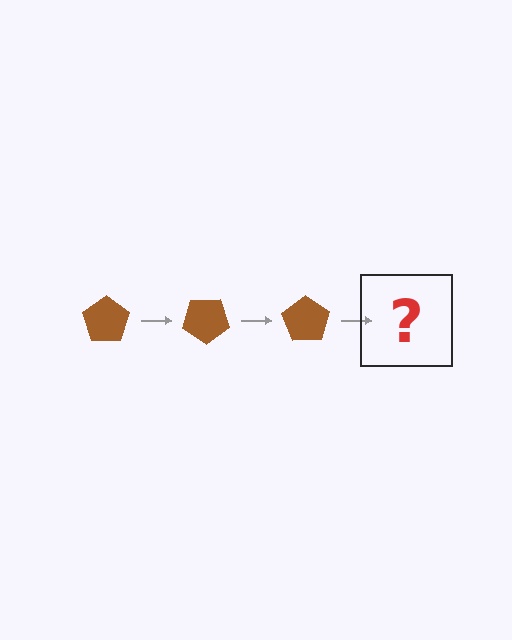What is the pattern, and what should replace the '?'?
The pattern is that the pentagon rotates 35 degrees each step. The '?' should be a brown pentagon rotated 105 degrees.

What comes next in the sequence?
The next element should be a brown pentagon rotated 105 degrees.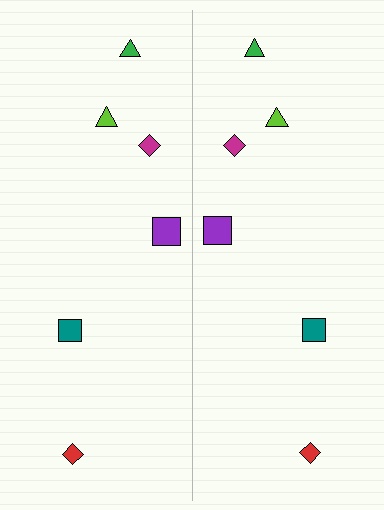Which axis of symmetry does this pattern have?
The pattern has a vertical axis of symmetry running through the center of the image.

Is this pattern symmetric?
Yes, this pattern has bilateral (reflection) symmetry.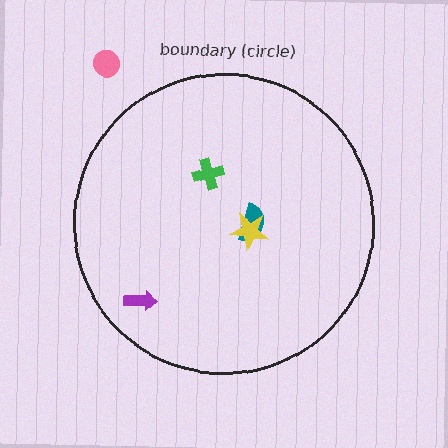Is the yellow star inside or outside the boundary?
Inside.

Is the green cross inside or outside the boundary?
Inside.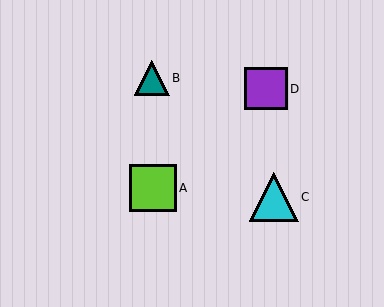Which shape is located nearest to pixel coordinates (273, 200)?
The cyan triangle (labeled C) at (274, 197) is nearest to that location.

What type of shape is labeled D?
Shape D is a purple square.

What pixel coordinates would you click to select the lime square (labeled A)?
Click at (153, 188) to select the lime square A.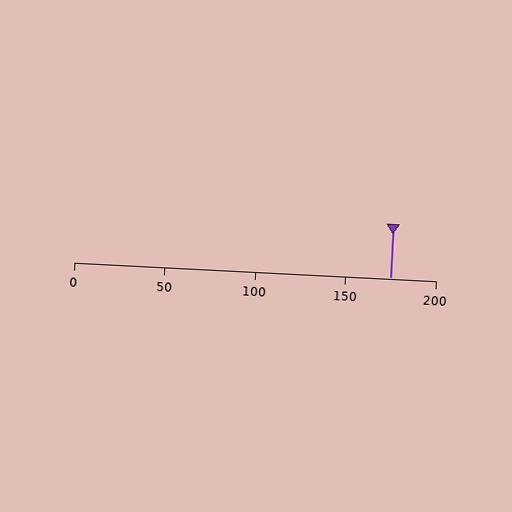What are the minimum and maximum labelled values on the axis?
The axis runs from 0 to 200.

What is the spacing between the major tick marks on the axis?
The major ticks are spaced 50 apart.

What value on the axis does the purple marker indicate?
The marker indicates approximately 175.